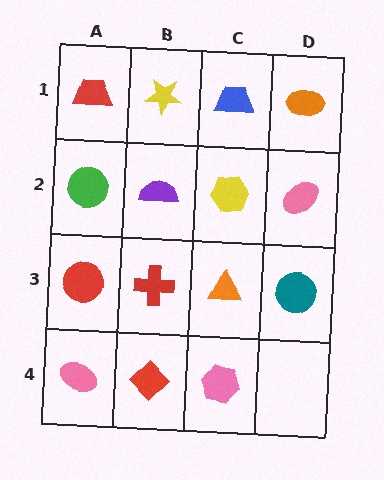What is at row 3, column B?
A red cross.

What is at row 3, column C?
An orange triangle.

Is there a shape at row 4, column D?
No, that cell is empty.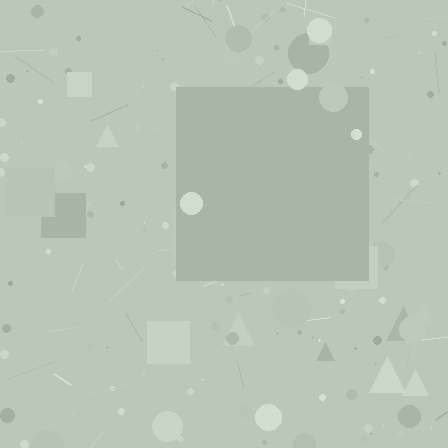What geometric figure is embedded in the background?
A square is embedded in the background.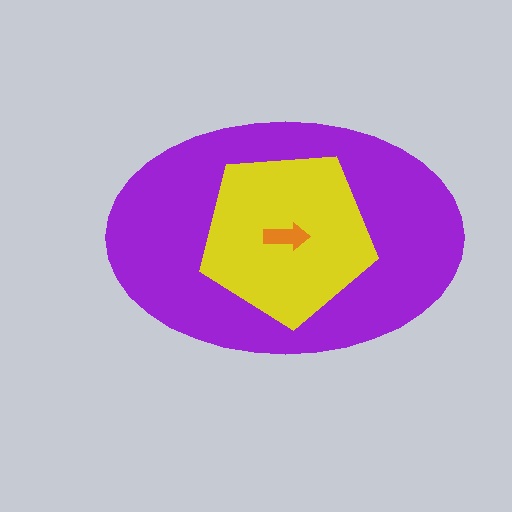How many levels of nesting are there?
3.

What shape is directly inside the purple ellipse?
The yellow pentagon.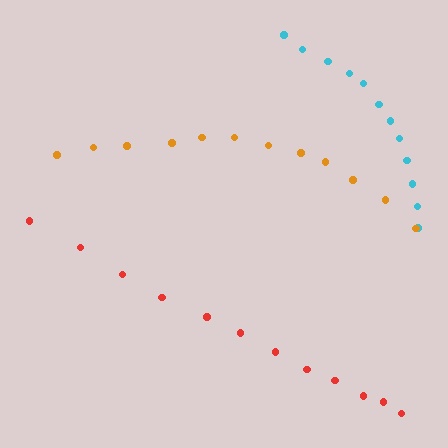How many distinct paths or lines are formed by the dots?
There are 3 distinct paths.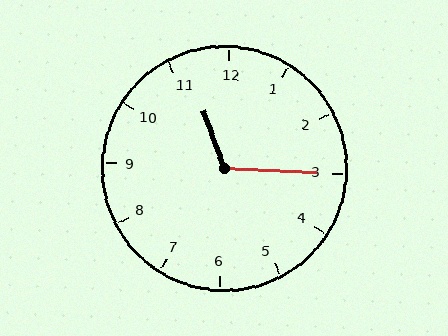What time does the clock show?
11:15.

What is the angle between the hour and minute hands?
Approximately 112 degrees.